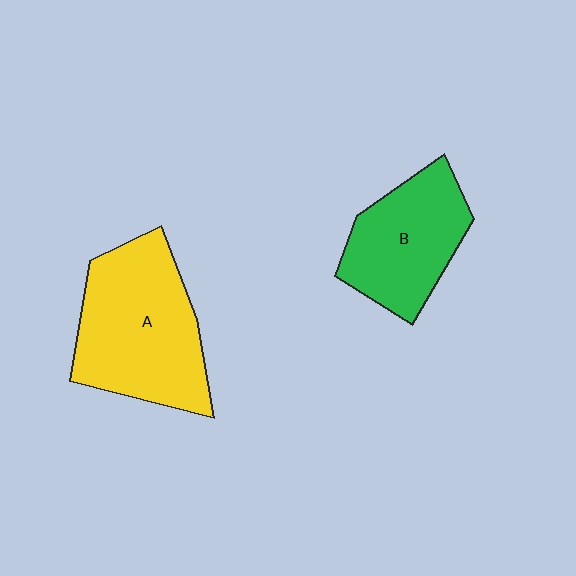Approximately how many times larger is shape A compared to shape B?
Approximately 1.4 times.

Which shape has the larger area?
Shape A (yellow).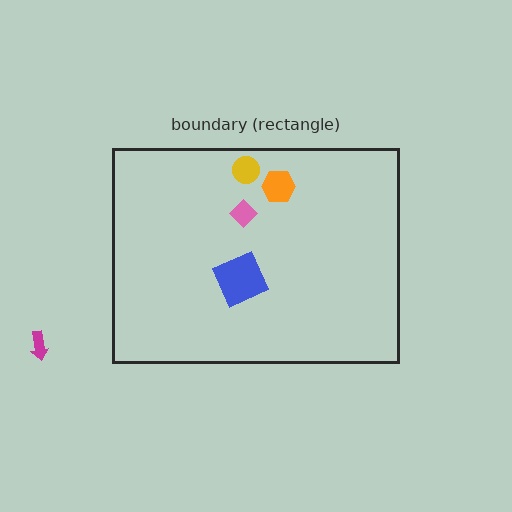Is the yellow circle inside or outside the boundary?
Inside.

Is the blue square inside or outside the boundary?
Inside.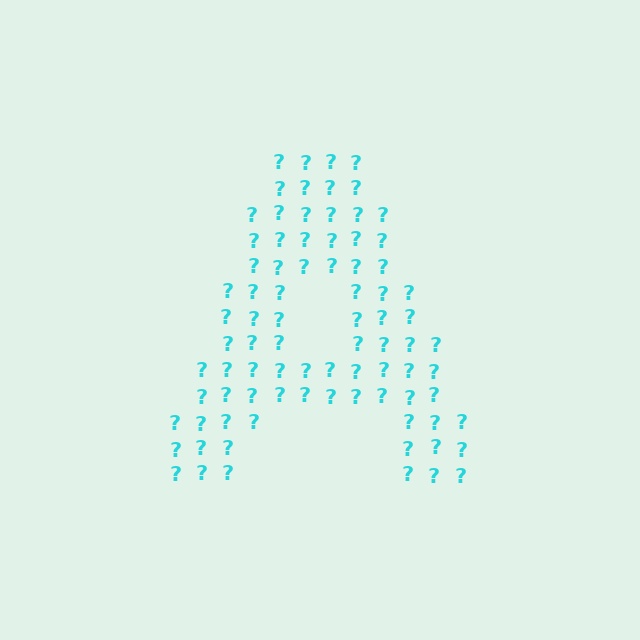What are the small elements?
The small elements are question marks.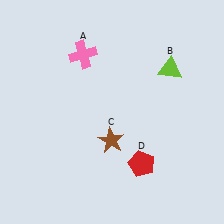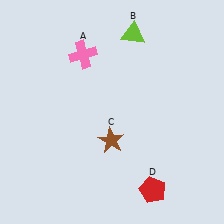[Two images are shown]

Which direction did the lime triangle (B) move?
The lime triangle (B) moved left.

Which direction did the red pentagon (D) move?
The red pentagon (D) moved down.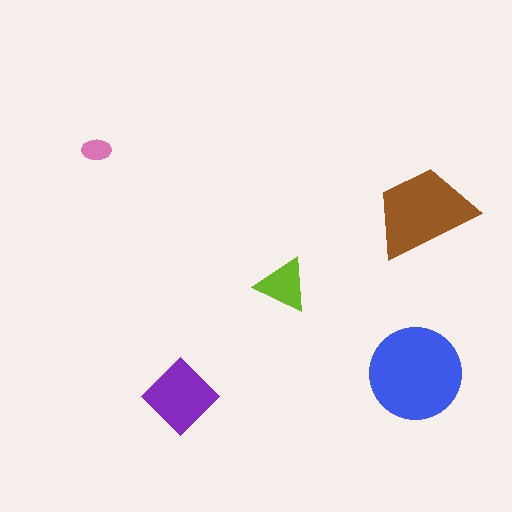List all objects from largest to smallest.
The blue circle, the brown trapezoid, the purple diamond, the lime triangle, the pink ellipse.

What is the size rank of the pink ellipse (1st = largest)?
5th.